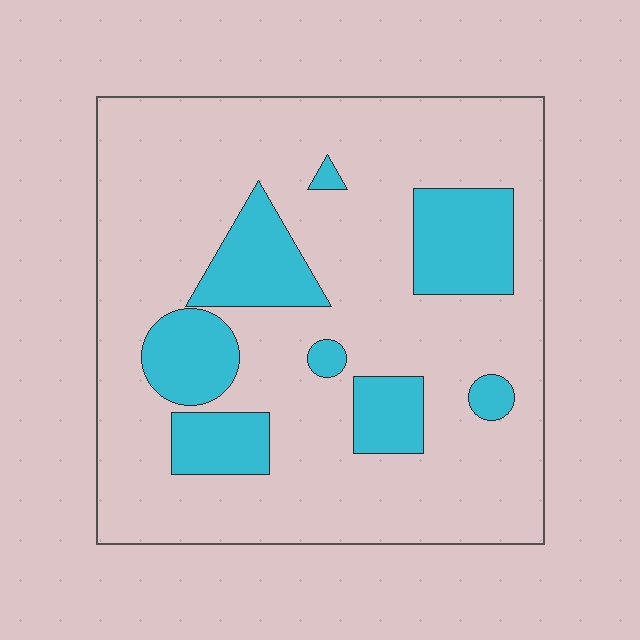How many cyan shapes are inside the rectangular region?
8.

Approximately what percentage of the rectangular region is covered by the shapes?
Approximately 20%.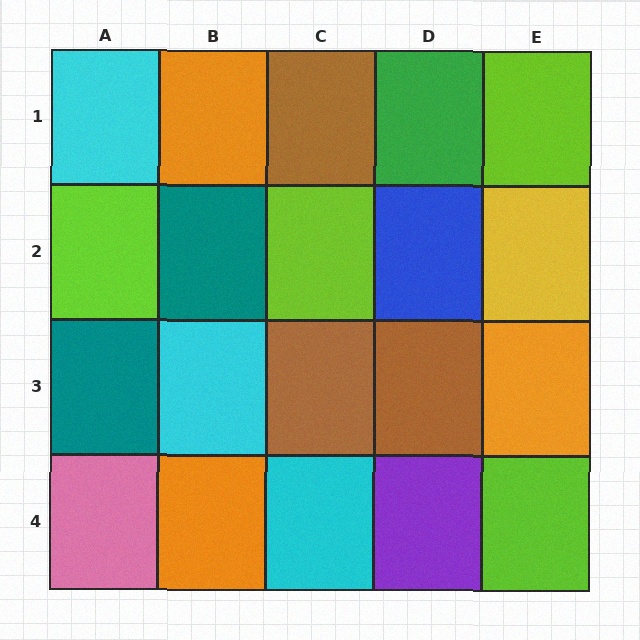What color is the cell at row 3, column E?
Orange.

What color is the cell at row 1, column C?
Brown.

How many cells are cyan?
3 cells are cyan.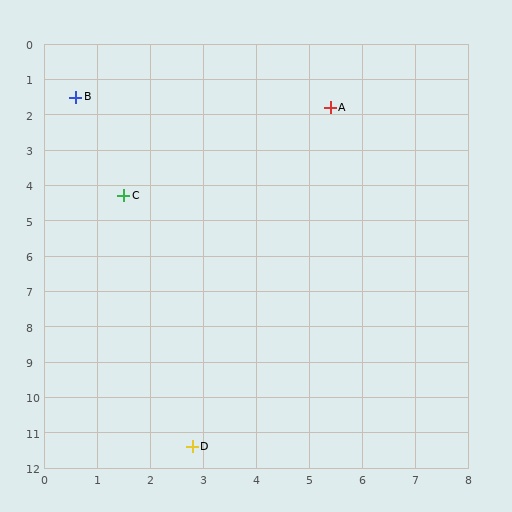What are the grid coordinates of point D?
Point D is at approximately (2.8, 11.4).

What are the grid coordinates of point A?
Point A is at approximately (5.4, 1.8).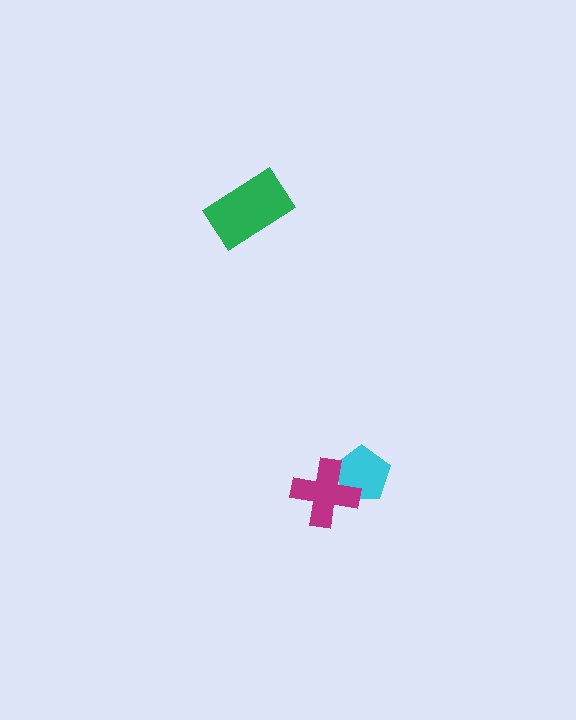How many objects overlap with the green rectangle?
0 objects overlap with the green rectangle.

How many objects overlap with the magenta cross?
1 object overlaps with the magenta cross.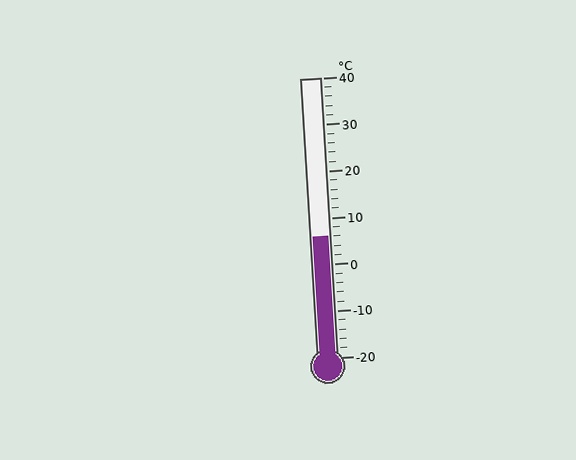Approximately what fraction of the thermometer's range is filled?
The thermometer is filled to approximately 45% of its range.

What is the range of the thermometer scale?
The thermometer scale ranges from -20°C to 40°C.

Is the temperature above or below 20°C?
The temperature is below 20°C.